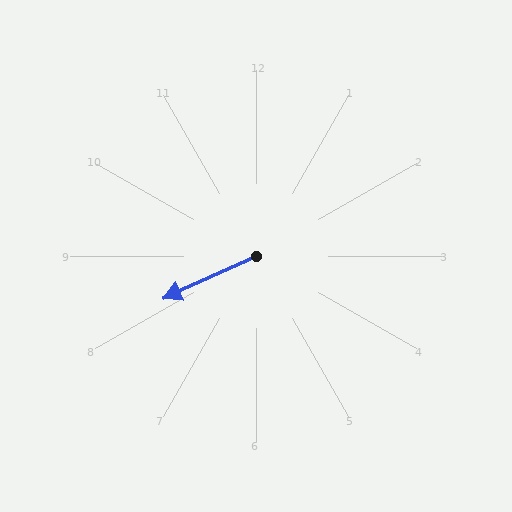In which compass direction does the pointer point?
Southwest.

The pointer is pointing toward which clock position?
Roughly 8 o'clock.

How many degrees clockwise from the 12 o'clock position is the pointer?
Approximately 246 degrees.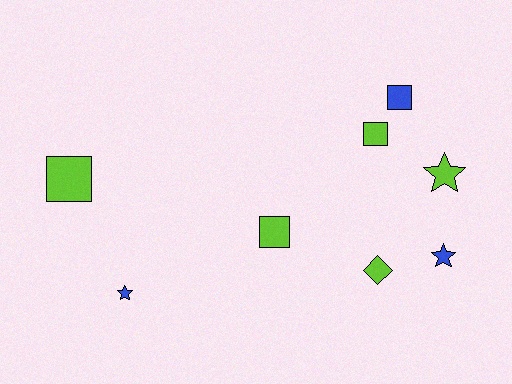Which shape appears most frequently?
Square, with 4 objects.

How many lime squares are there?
There are 3 lime squares.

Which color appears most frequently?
Lime, with 5 objects.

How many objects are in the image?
There are 8 objects.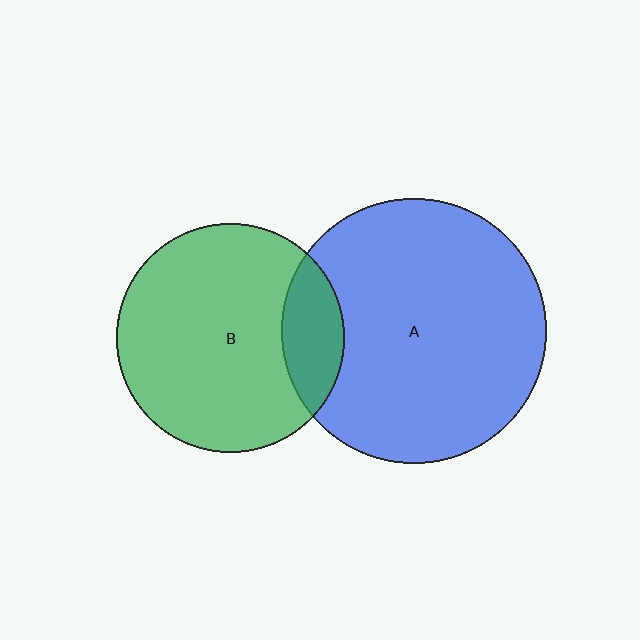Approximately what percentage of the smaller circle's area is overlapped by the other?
Approximately 15%.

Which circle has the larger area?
Circle A (blue).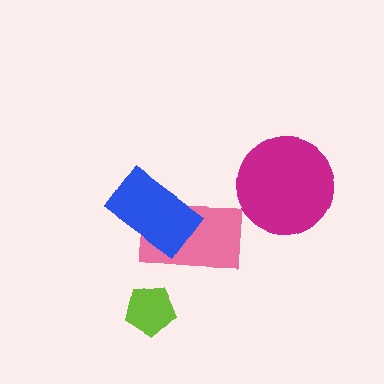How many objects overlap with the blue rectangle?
1 object overlaps with the blue rectangle.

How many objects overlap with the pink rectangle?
1 object overlaps with the pink rectangle.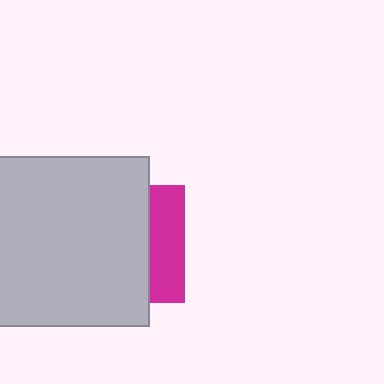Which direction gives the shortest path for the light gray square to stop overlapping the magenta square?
Moving left gives the shortest separation.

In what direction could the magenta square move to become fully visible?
The magenta square could move right. That would shift it out from behind the light gray square entirely.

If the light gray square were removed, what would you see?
You would see the complete magenta square.